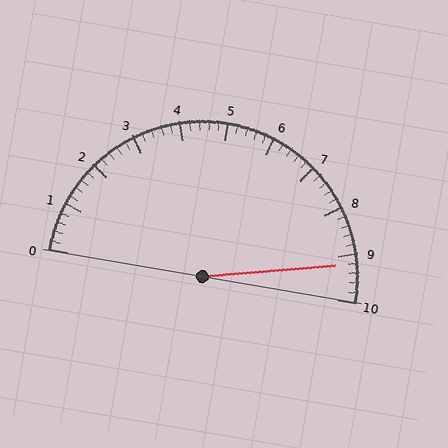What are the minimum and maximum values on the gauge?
The gauge ranges from 0 to 10.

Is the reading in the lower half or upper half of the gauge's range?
The reading is in the upper half of the range (0 to 10).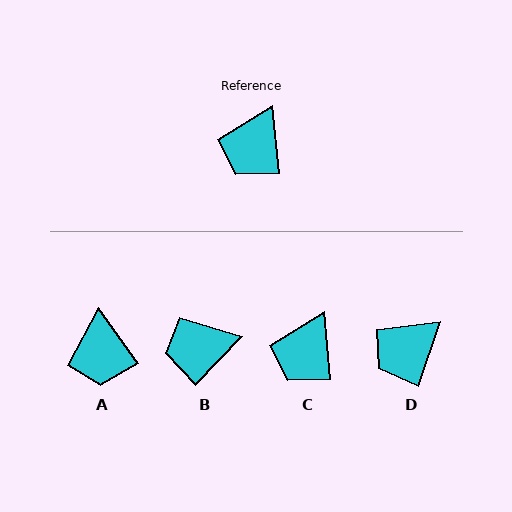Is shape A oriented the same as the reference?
No, it is off by about 30 degrees.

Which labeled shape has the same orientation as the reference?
C.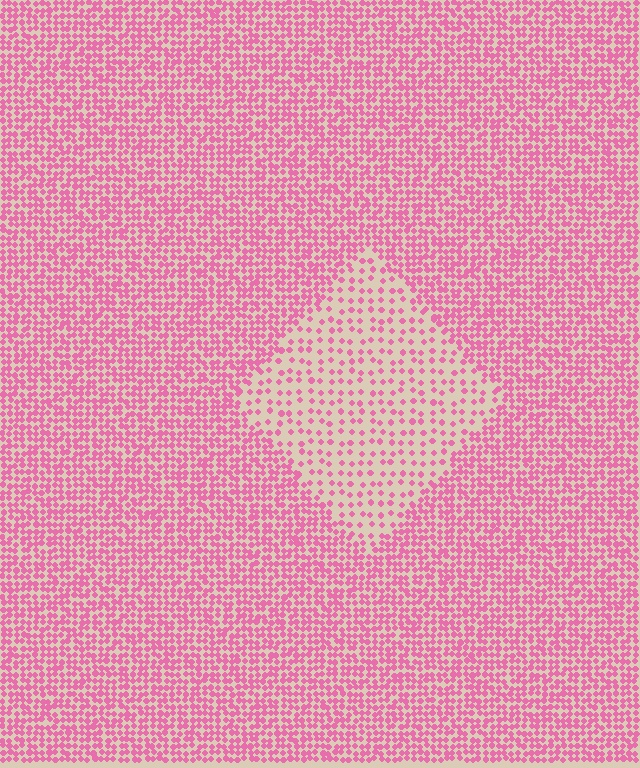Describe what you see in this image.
The image contains small pink elements arranged at two different densities. A diamond-shaped region is visible where the elements are less densely packed than the surrounding area.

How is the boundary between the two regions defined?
The boundary is defined by a change in element density (approximately 2.4x ratio). All elements are the same color, size, and shape.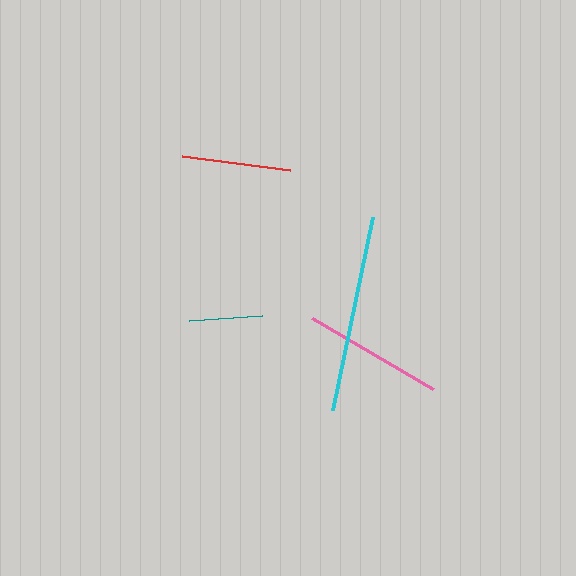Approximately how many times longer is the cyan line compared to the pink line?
The cyan line is approximately 1.4 times the length of the pink line.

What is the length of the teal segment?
The teal segment is approximately 73 pixels long.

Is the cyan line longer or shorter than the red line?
The cyan line is longer than the red line.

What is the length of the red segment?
The red segment is approximately 109 pixels long.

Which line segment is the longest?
The cyan line is the longest at approximately 197 pixels.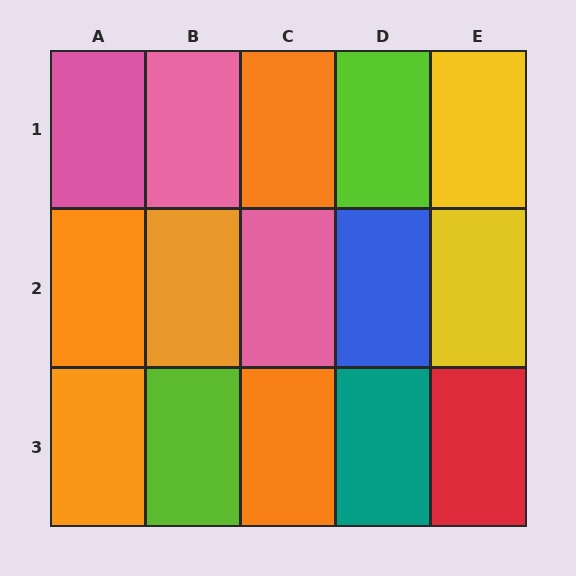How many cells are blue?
1 cell is blue.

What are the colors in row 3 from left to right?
Orange, lime, orange, teal, red.